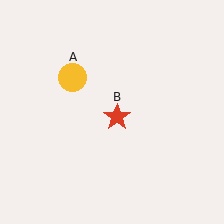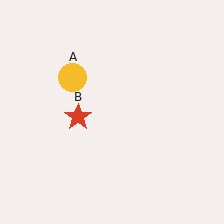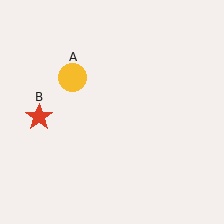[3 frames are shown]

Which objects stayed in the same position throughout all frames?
Yellow circle (object A) remained stationary.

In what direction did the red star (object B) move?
The red star (object B) moved left.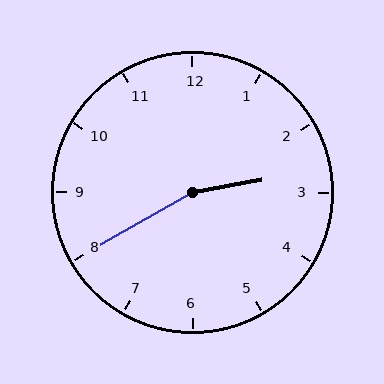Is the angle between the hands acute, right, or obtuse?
It is obtuse.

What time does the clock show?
2:40.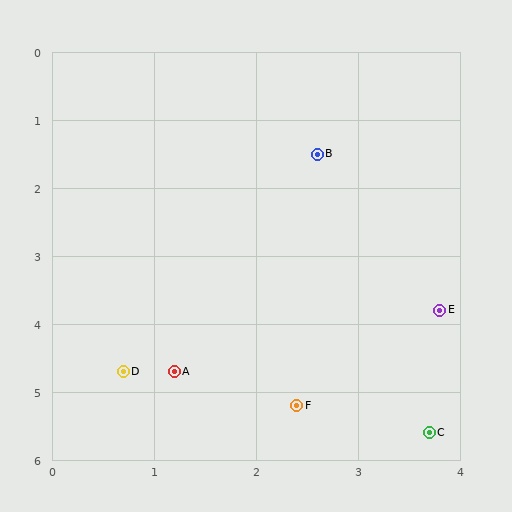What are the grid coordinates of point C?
Point C is at approximately (3.7, 5.6).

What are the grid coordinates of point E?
Point E is at approximately (3.8, 3.8).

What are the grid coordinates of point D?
Point D is at approximately (0.7, 4.7).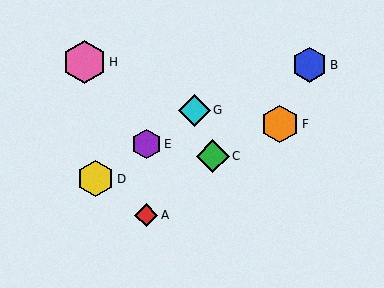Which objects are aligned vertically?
Objects A, E are aligned vertically.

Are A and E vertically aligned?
Yes, both are at x≈146.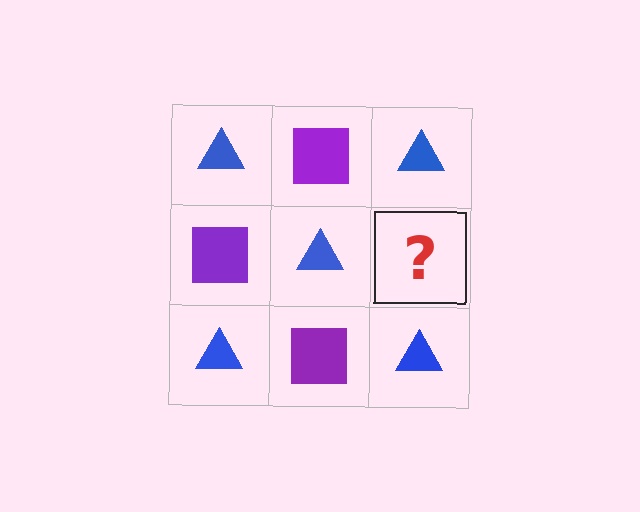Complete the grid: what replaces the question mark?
The question mark should be replaced with a purple square.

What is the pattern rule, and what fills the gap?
The rule is that it alternates blue triangle and purple square in a checkerboard pattern. The gap should be filled with a purple square.